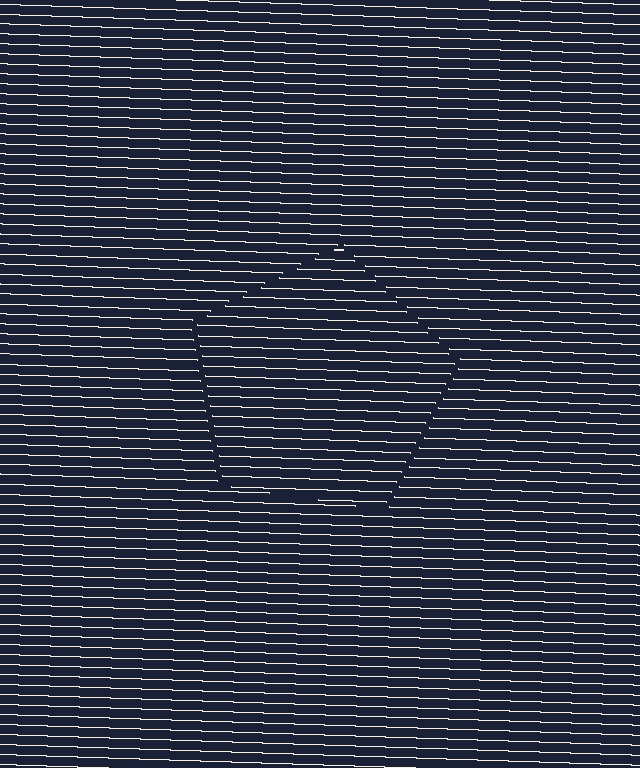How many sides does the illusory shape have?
5 sides — the line-ends trace a pentagon.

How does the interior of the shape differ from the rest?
The interior of the shape contains the same grating, shifted by half a period — the contour is defined by the phase discontinuity where line-ends from the inner and outer gratings abut.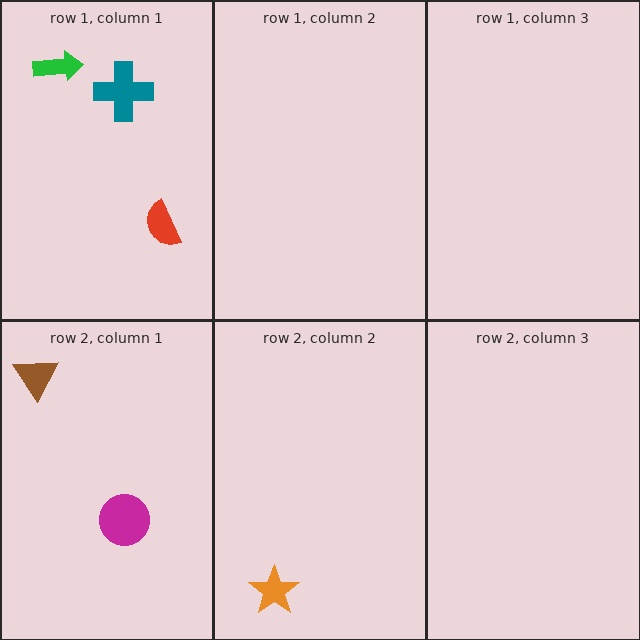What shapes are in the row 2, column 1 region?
The brown triangle, the magenta circle.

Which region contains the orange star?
The row 2, column 2 region.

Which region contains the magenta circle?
The row 2, column 1 region.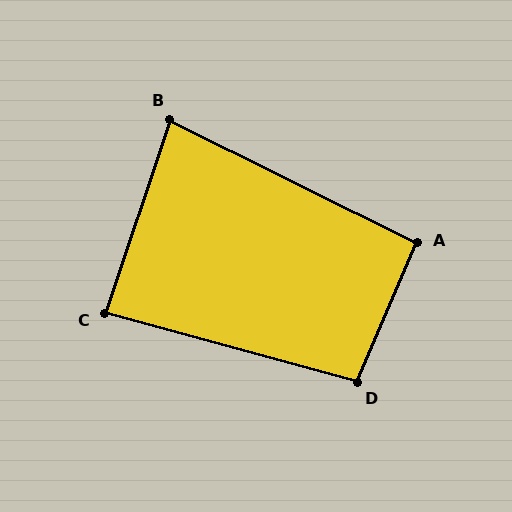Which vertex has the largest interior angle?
D, at approximately 98 degrees.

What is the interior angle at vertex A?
Approximately 93 degrees (approximately right).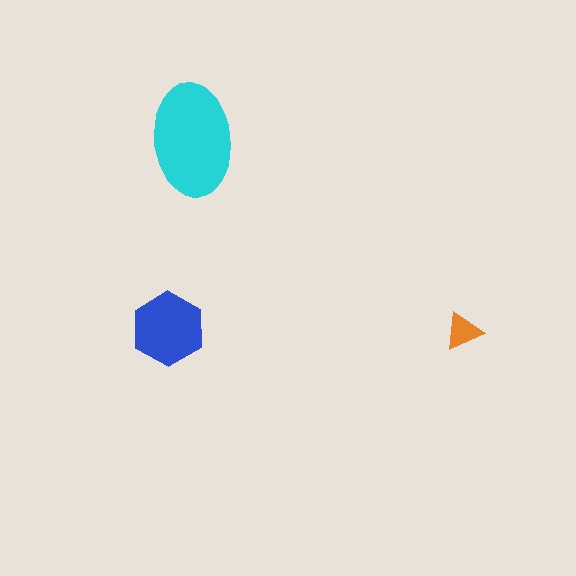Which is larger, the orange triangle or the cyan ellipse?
The cyan ellipse.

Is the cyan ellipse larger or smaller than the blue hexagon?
Larger.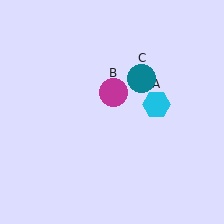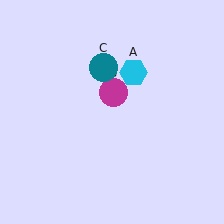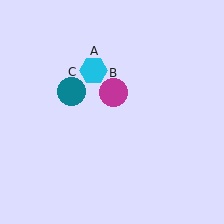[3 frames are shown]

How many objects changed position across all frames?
2 objects changed position: cyan hexagon (object A), teal circle (object C).